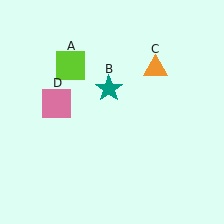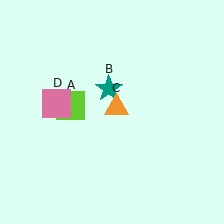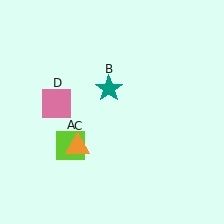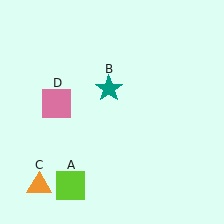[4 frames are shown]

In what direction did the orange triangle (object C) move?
The orange triangle (object C) moved down and to the left.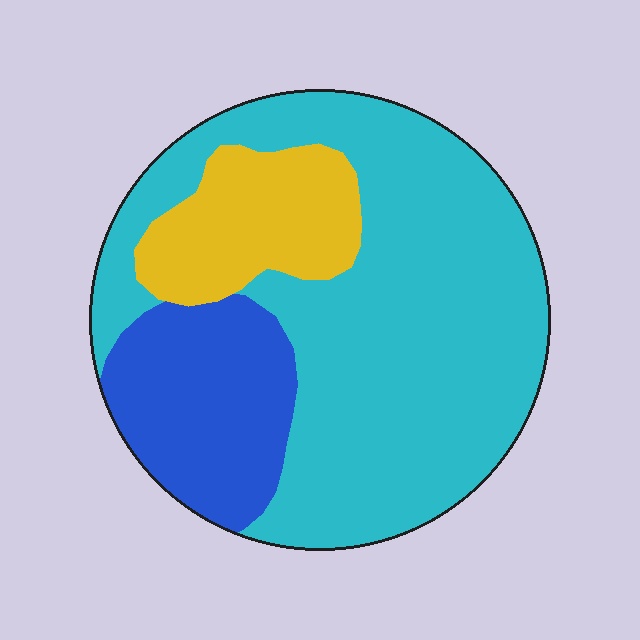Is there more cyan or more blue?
Cyan.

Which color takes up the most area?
Cyan, at roughly 65%.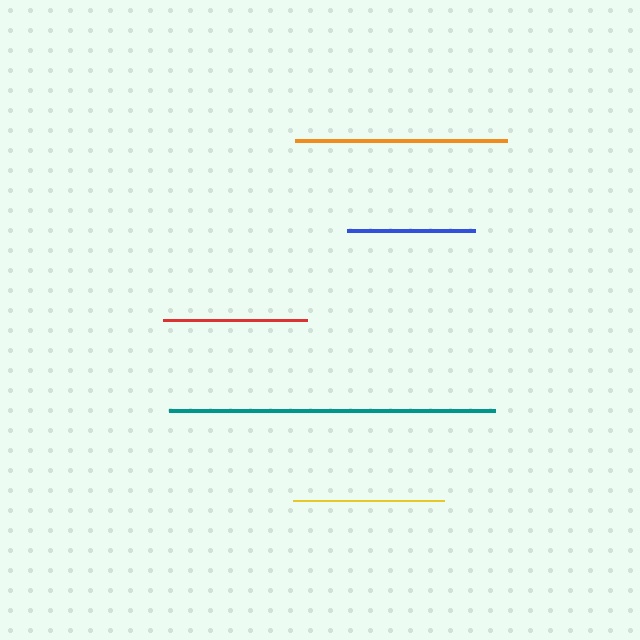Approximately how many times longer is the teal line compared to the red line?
The teal line is approximately 2.3 times the length of the red line.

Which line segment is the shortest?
The blue line is the shortest at approximately 128 pixels.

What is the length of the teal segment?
The teal segment is approximately 326 pixels long.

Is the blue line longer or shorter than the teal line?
The teal line is longer than the blue line.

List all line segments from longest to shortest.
From longest to shortest: teal, orange, yellow, red, blue.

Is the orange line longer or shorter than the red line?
The orange line is longer than the red line.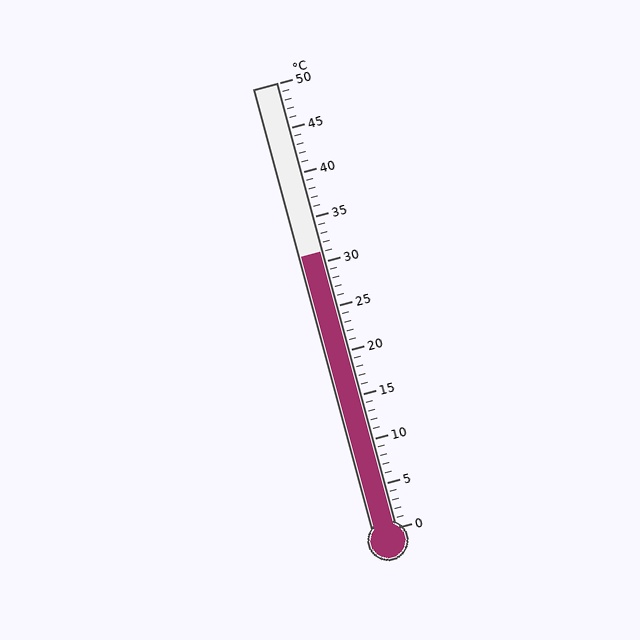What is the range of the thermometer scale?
The thermometer scale ranges from 0°C to 50°C.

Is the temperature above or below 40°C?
The temperature is below 40°C.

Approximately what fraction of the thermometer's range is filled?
The thermometer is filled to approximately 60% of its range.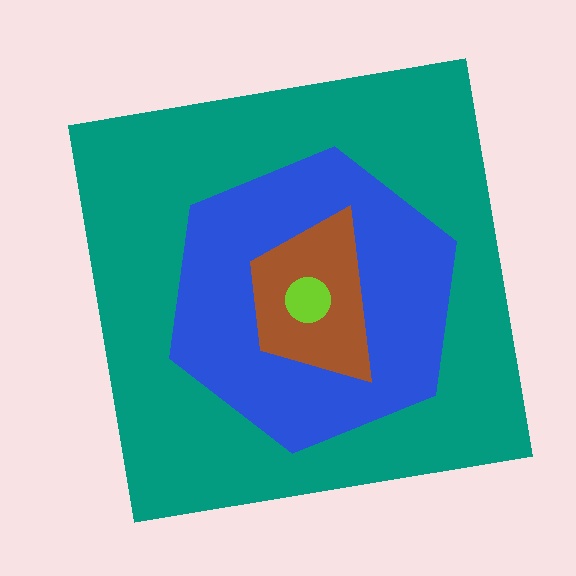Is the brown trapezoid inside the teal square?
Yes.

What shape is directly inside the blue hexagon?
The brown trapezoid.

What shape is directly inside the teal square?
The blue hexagon.